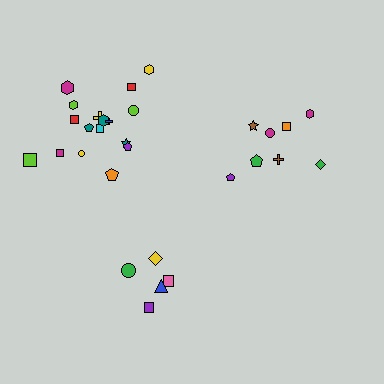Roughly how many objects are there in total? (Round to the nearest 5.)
Roughly 30 objects in total.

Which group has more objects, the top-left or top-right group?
The top-left group.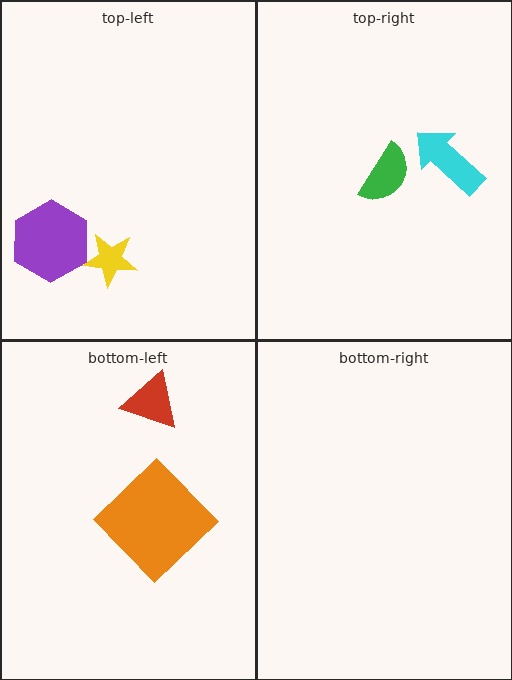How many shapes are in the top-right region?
2.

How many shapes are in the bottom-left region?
2.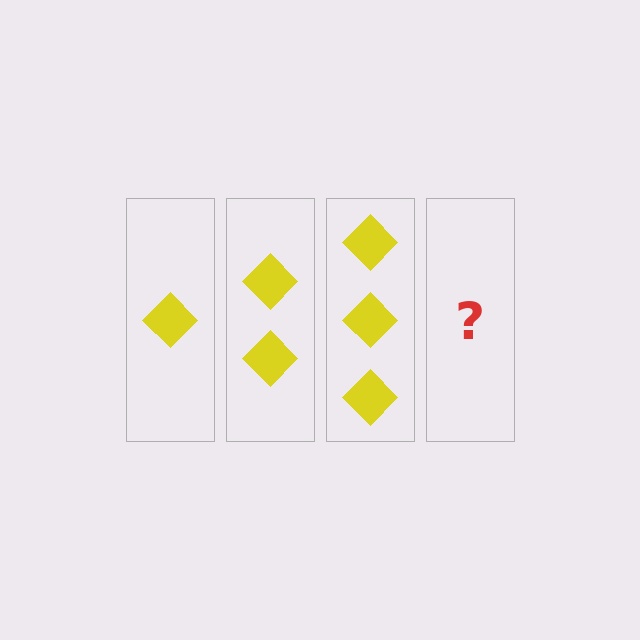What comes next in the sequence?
The next element should be 4 diamonds.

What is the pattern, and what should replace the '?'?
The pattern is that each step adds one more diamond. The '?' should be 4 diamonds.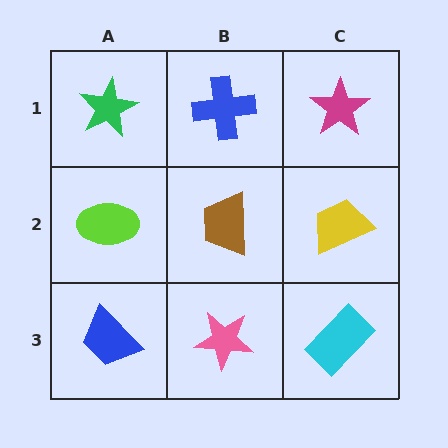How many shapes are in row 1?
3 shapes.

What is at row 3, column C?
A cyan rectangle.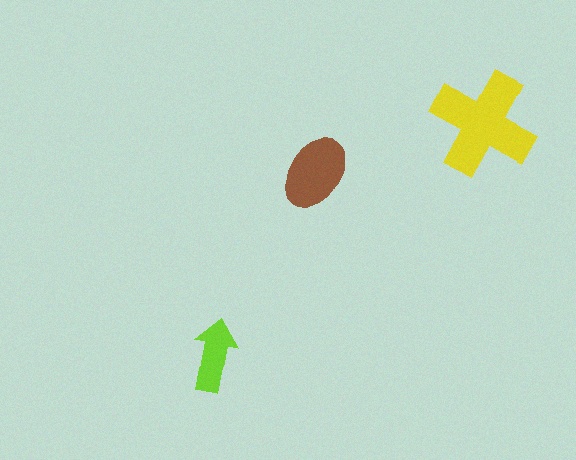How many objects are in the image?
There are 3 objects in the image.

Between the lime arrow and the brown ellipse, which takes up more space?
The brown ellipse.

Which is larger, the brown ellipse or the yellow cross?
The yellow cross.